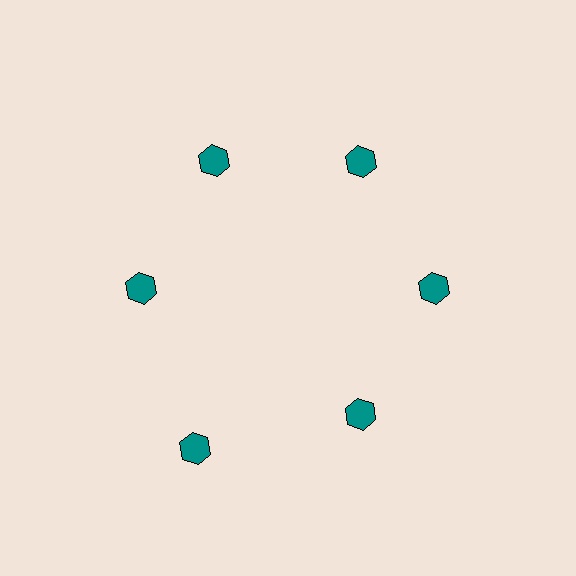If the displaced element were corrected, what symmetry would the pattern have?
It would have 6-fold rotational symmetry — the pattern would map onto itself every 60 degrees.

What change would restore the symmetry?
The symmetry would be restored by moving it inward, back onto the ring so that all 6 hexagons sit at equal angles and equal distance from the center.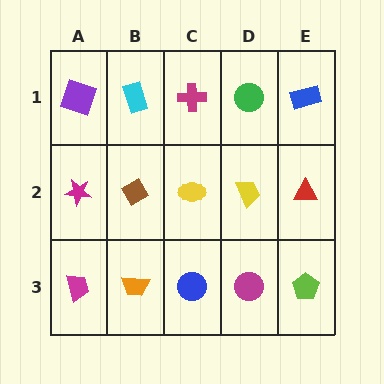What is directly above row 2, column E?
A blue rectangle.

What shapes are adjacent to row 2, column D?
A green circle (row 1, column D), a magenta circle (row 3, column D), a yellow ellipse (row 2, column C), a red triangle (row 2, column E).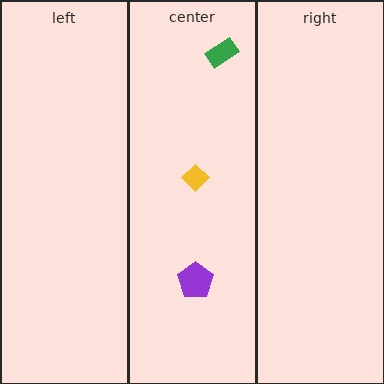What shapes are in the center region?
The yellow diamond, the purple pentagon, the green rectangle.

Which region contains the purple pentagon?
The center region.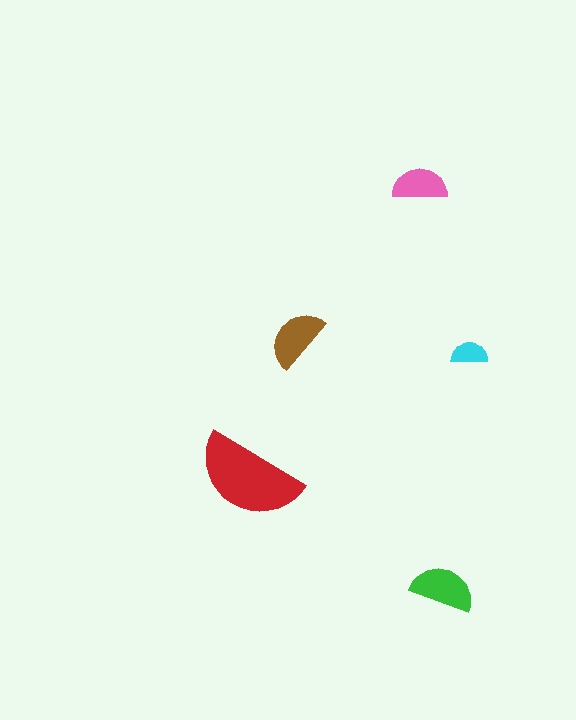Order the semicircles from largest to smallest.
the red one, the green one, the brown one, the pink one, the cyan one.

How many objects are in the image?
There are 5 objects in the image.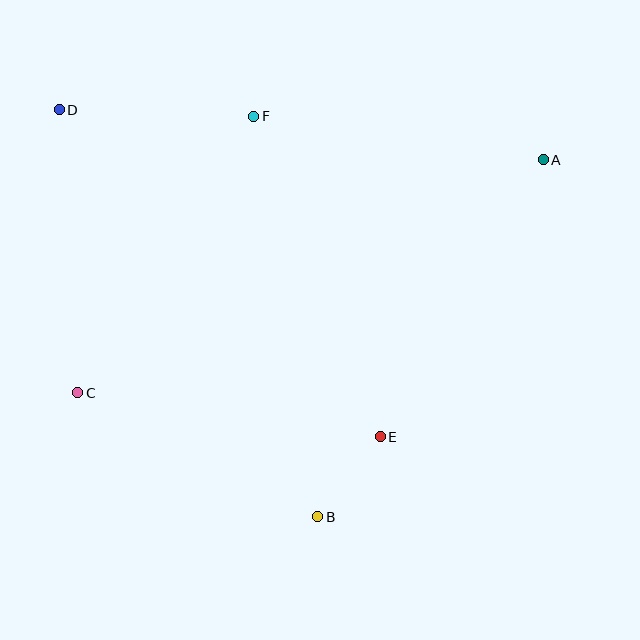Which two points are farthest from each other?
Points A and C are farthest from each other.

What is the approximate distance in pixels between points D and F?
The distance between D and F is approximately 195 pixels.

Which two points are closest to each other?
Points B and E are closest to each other.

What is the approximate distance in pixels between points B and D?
The distance between B and D is approximately 482 pixels.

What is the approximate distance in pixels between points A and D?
The distance between A and D is approximately 487 pixels.